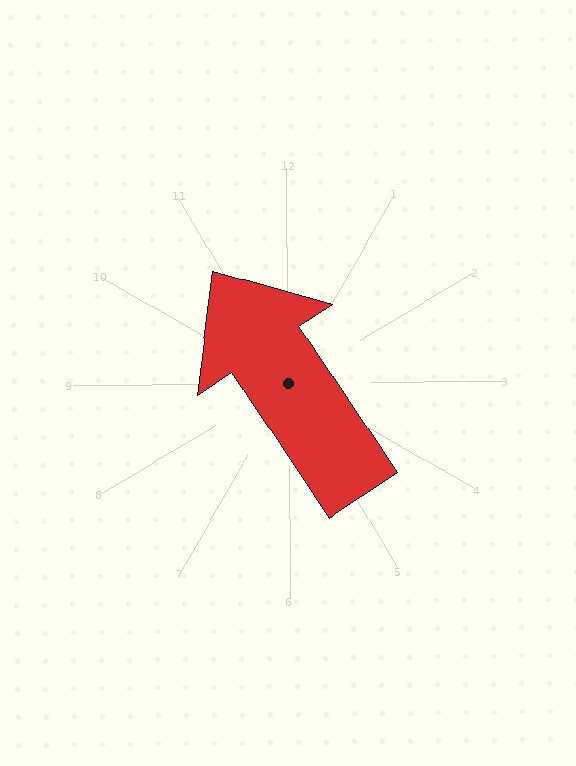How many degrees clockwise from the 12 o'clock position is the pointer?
Approximately 326 degrees.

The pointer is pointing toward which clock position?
Roughly 11 o'clock.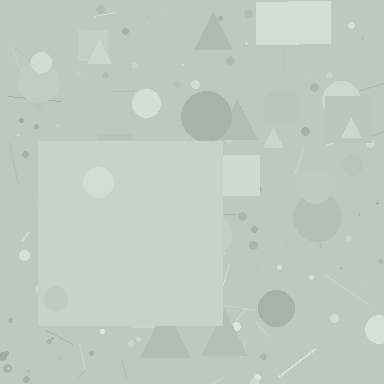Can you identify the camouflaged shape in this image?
The camouflaged shape is a square.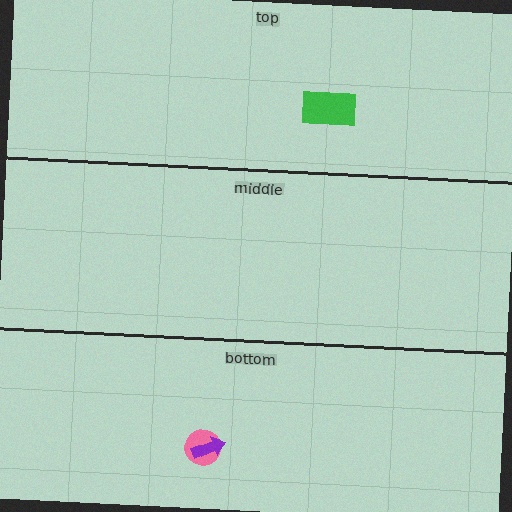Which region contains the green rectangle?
The top region.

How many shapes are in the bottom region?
2.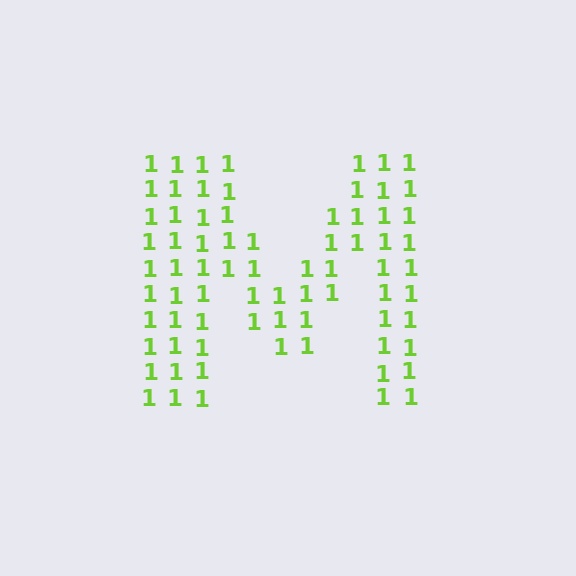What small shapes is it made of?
It is made of small digit 1's.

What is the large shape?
The large shape is the letter M.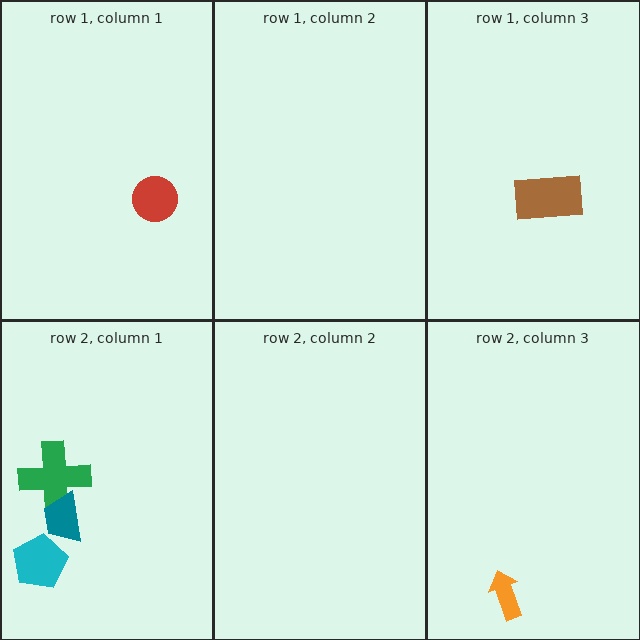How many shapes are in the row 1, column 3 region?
1.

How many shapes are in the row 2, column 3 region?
1.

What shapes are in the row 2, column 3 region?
The orange arrow.